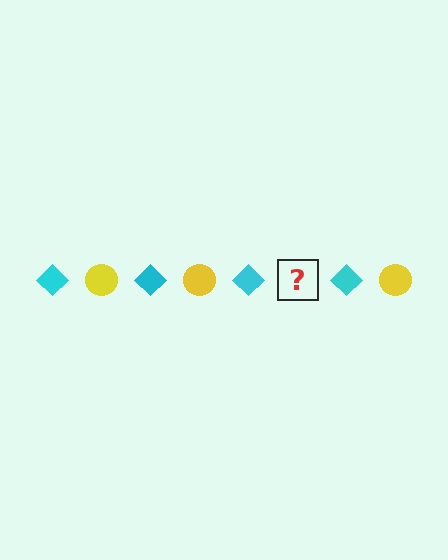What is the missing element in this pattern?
The missing element is a yellow circle.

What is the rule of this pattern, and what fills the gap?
The rule is that the pattern alternates between cyan diamond and yellow circle. The gap should be filled with a yellow circle.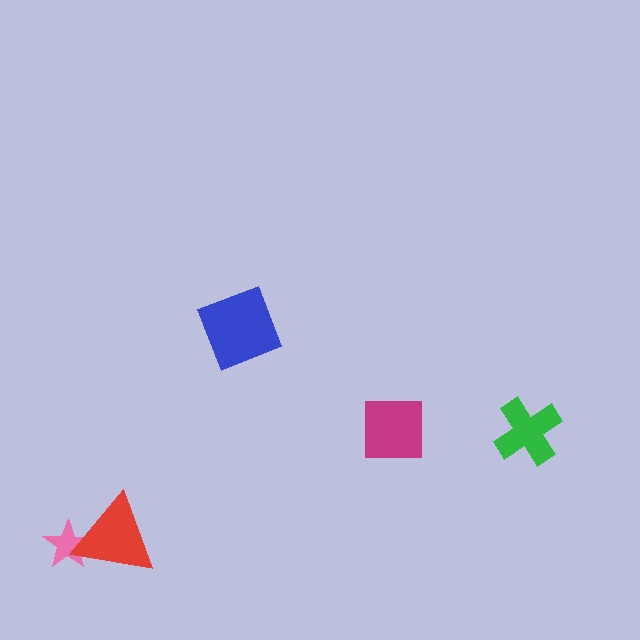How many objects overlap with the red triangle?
1 object overlaps with the red triangle.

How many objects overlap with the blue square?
0 objects overlap with the blue square.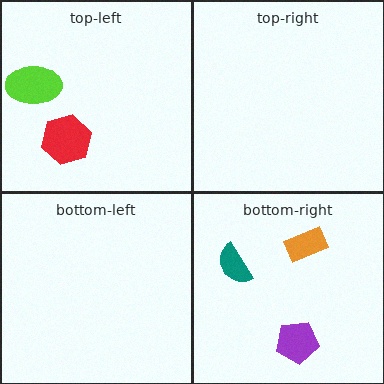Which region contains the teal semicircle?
The bottom-right region.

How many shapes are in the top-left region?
2.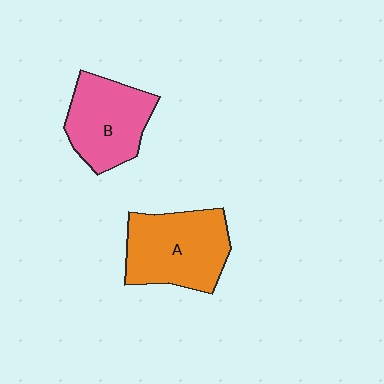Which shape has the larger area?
Shape A (orange).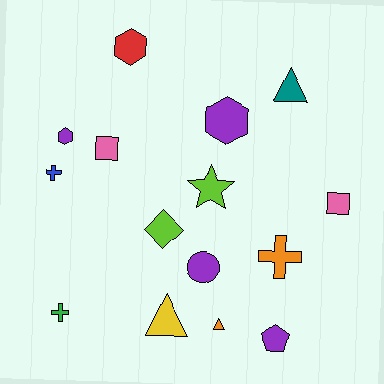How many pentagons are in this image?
There is 1 pentagon.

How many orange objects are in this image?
There are 2 orange objects.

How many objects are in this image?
There are 15 objects.